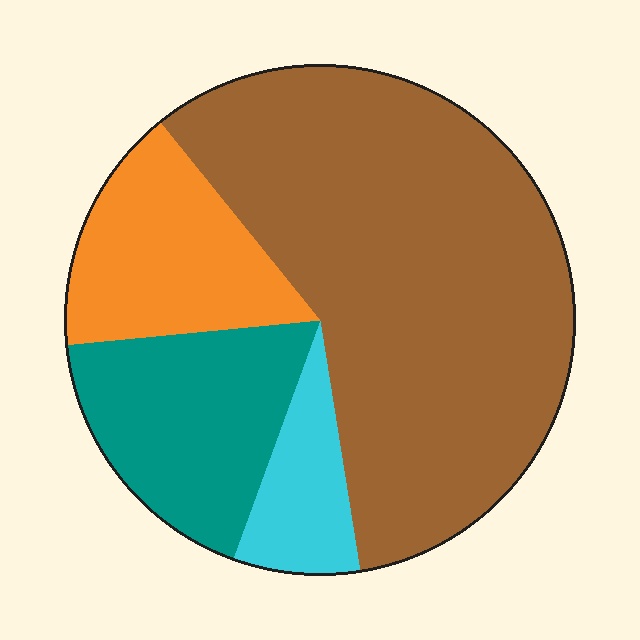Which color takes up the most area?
Brown, at roughly 60%.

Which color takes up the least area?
Cyan, at roughly 10%.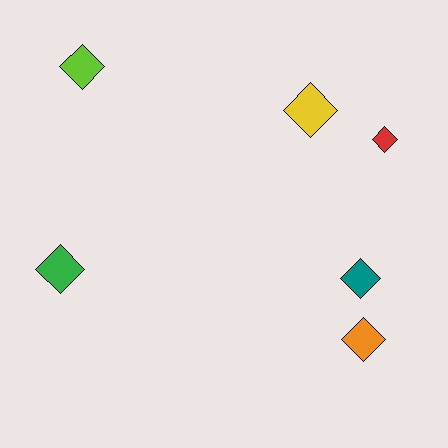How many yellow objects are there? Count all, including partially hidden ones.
There is 1 yellow object.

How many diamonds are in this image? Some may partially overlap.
There are 6 diamonds.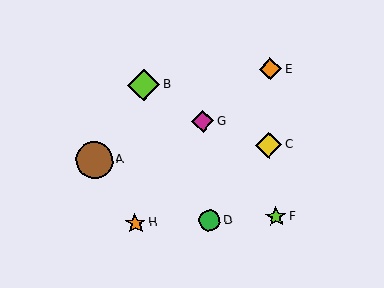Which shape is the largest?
The brown circle (labeled A) is the largest.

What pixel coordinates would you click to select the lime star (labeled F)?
Click at (276, 217) to select the lime star F.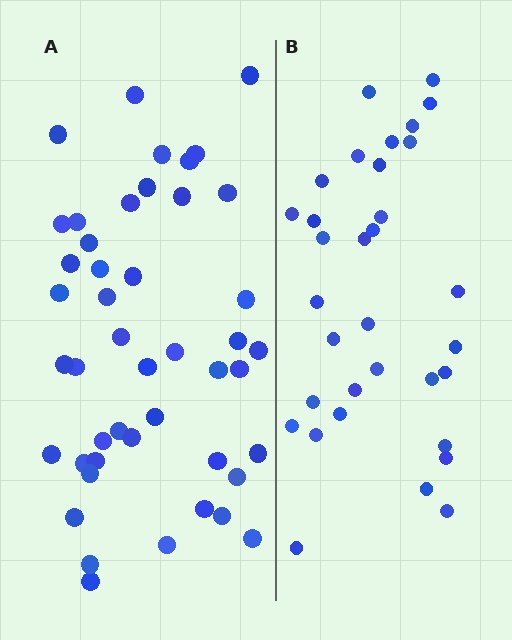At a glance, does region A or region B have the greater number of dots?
Region A (the left region) has more dots.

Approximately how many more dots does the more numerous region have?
Region A has approximately 15 more dots than region B.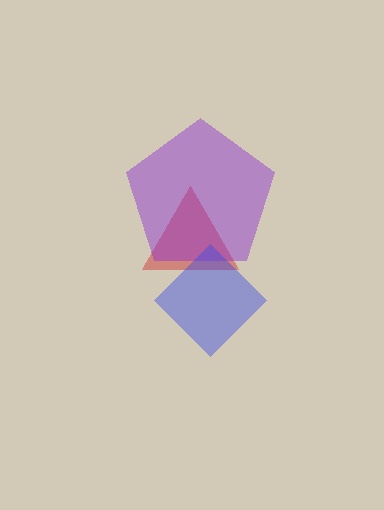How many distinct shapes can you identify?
There are 3 distinct shapes: a red triangle, a purple pentagon, a blue diamond.